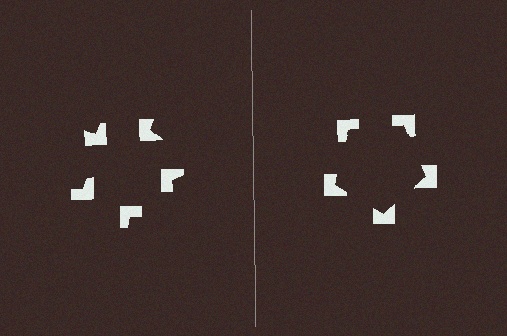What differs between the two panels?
The notched squares are positioned identically on both sides; only the wedge orientations differ. On the right they align to a pentagon; on the left they are misaligned.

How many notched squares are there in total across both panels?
10 — 5 on each side.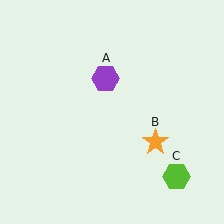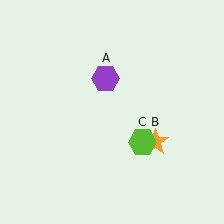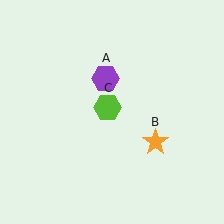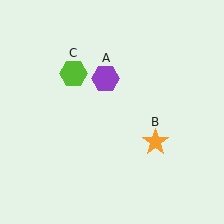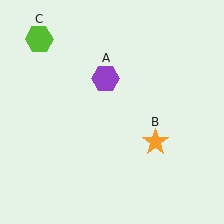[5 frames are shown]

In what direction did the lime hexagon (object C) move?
The lime hexagon (object C) moved up and to the left.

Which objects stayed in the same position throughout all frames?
Purple hexagon (object A) and orange star (object B) remained stationary.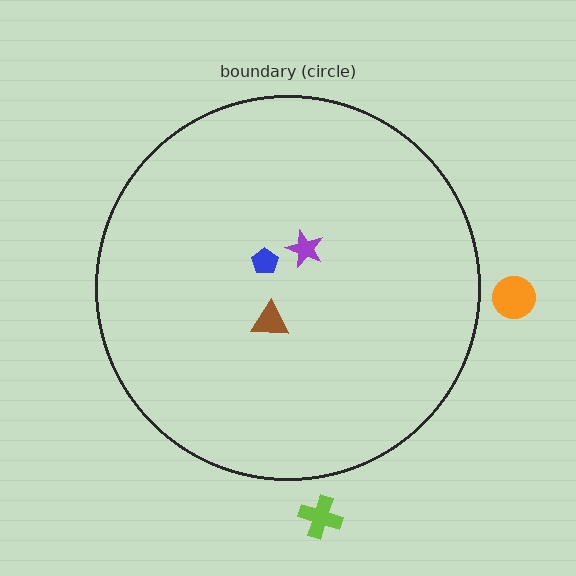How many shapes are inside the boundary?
3 inside, 2 outside.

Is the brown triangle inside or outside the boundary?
Inside.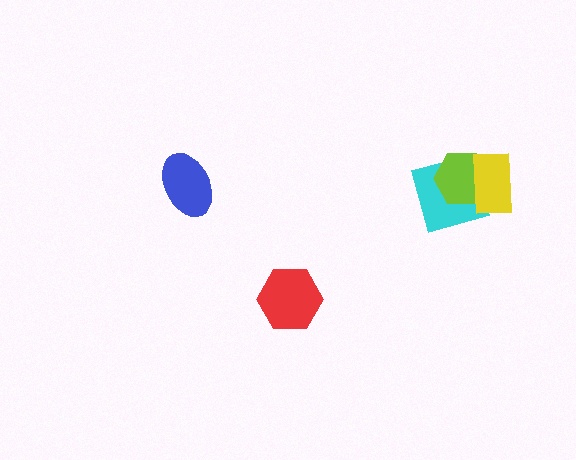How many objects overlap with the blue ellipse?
0 objects overlap with the blue ellipse.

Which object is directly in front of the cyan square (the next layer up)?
The lime hexagon is directly in front of the cyan square.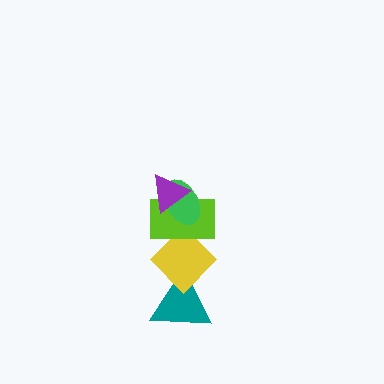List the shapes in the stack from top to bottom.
From top to bottom: the purple triangle, the green ellipse, the lime rectangle, the yellow diamond, the teal triangle.